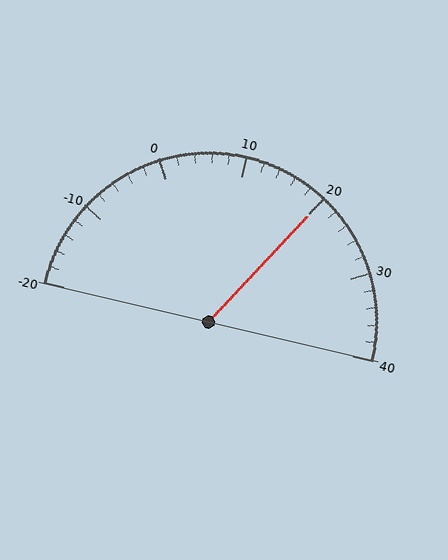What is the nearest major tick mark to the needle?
The nearest major tick mark is 20.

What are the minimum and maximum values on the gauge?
The gauge ranges from -20 to 40.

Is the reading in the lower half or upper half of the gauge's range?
The reading is in the upper half of the range (-20 to 40).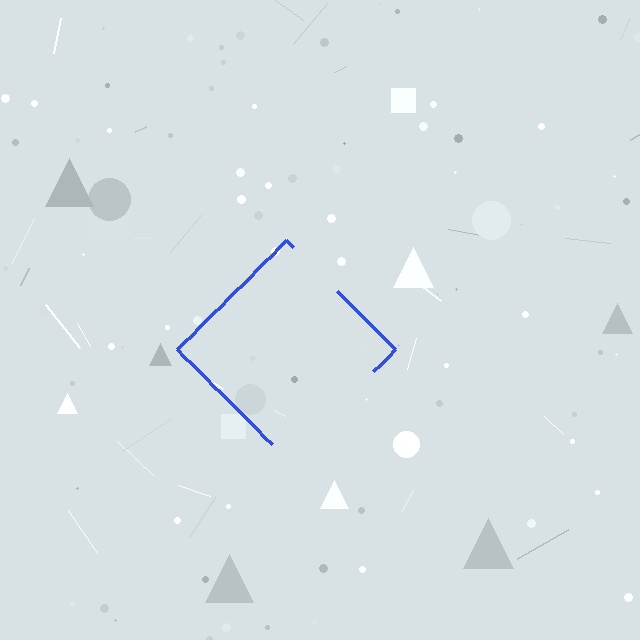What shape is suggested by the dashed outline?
The dashed outline suggests a diamond.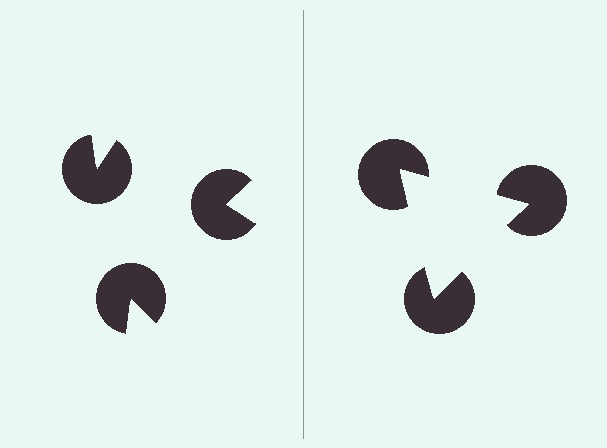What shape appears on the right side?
An illusory triangle.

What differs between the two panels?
The pac-man discs are positioned identically on both sides; only the wedge orientations differ. On the right they align to a triangle; on the left they are misaligned.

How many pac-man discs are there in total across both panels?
6 — 3 on each side.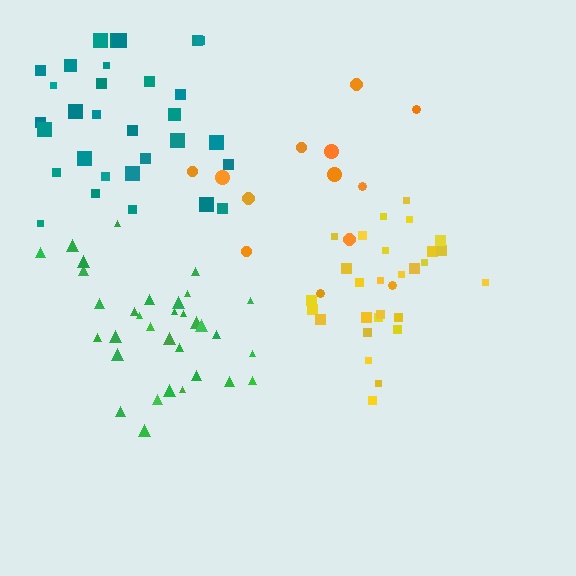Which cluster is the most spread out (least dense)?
Orange.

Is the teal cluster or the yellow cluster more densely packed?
Yellow.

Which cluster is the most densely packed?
Green.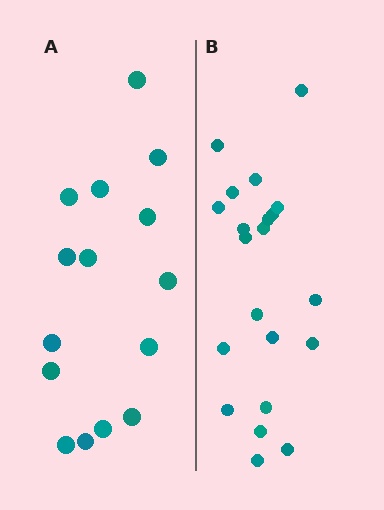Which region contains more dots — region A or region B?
Region B (the right region) has more dots.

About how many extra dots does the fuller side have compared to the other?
Region B has about 6 more dots than region A.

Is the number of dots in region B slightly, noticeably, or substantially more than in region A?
Region B has noticeably more, but not dramatically so. The ratio is roughly 1.4 to 1.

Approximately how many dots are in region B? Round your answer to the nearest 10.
About 20 dots. (The exact count is 21, which rounds to 20.)